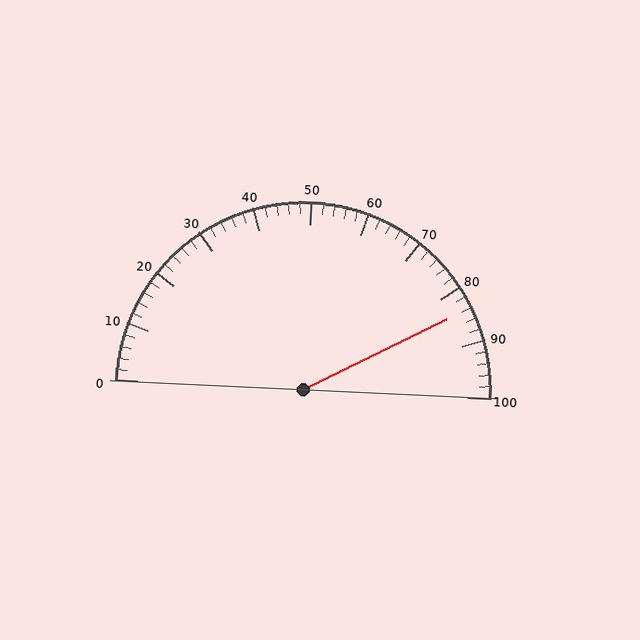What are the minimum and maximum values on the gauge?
The gauge ranges from 0 to 100.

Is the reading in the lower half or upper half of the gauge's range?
The reading is in the upper half of the range (0 to 100).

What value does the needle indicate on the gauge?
The needle indicates approximately 84.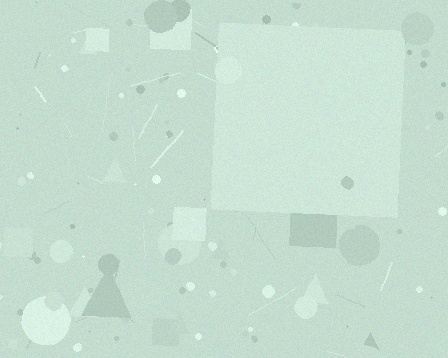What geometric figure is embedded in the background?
A square is embedded in the background.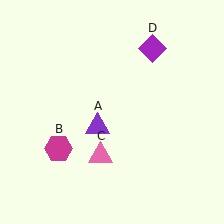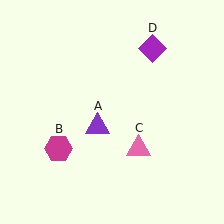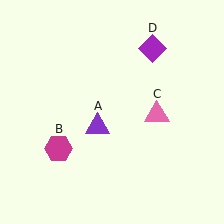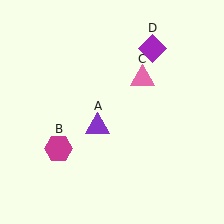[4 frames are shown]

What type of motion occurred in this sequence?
The pink triangle (object C) rotated counterclockwise around the center of the scene.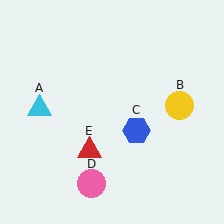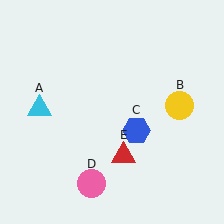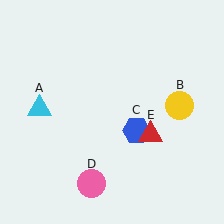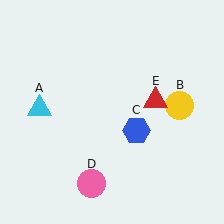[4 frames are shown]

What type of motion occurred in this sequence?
The red triangle (object E) rotated counterclockwise around the center of the scene.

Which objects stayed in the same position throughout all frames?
Cyan triangle (object A) and yellow circle (object B) and blue hexagon (object C) and pink circle (object D) remained stationary.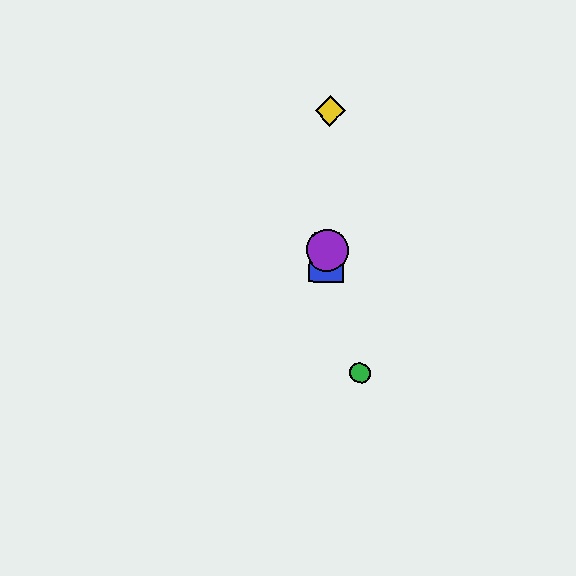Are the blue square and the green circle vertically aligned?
No, the blue square is at x≈327 and the green circle is at x≈360.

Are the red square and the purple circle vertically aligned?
Yes, both are at x≈327.